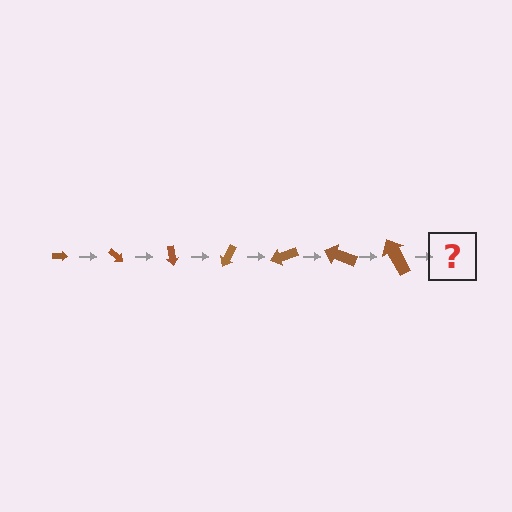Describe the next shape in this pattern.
It should be an arrow, larger than the previous one and rotated 280 degrees from the start.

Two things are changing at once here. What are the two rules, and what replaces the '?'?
The two rules are that the arrow grows larger each step and it rotates 40 degrees each step. The '?' should be an arrow, larger than the previous one and rotated 280 degrees from the start.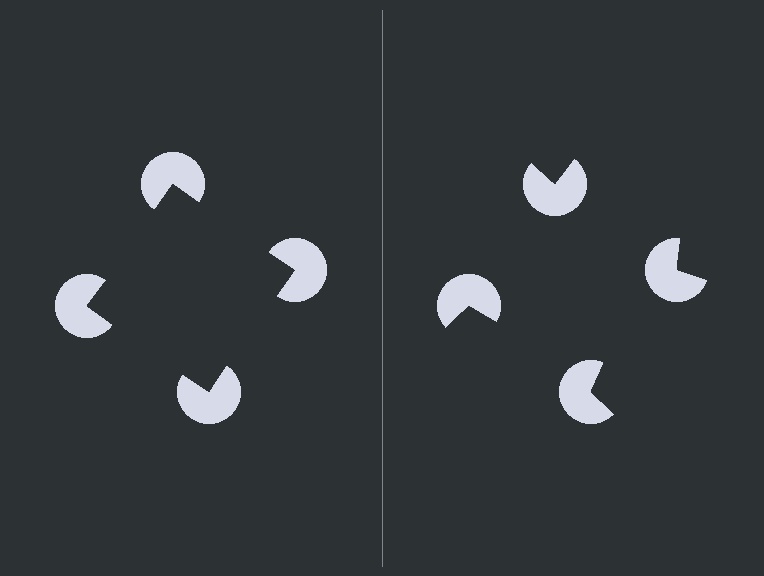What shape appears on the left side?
An illusory square.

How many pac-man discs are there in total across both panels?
8 — 4 on each side.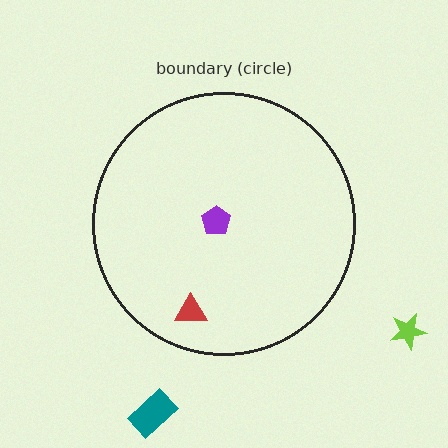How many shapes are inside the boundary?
2 inside, 2 outside.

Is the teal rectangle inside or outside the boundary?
Outside.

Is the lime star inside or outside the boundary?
Outside.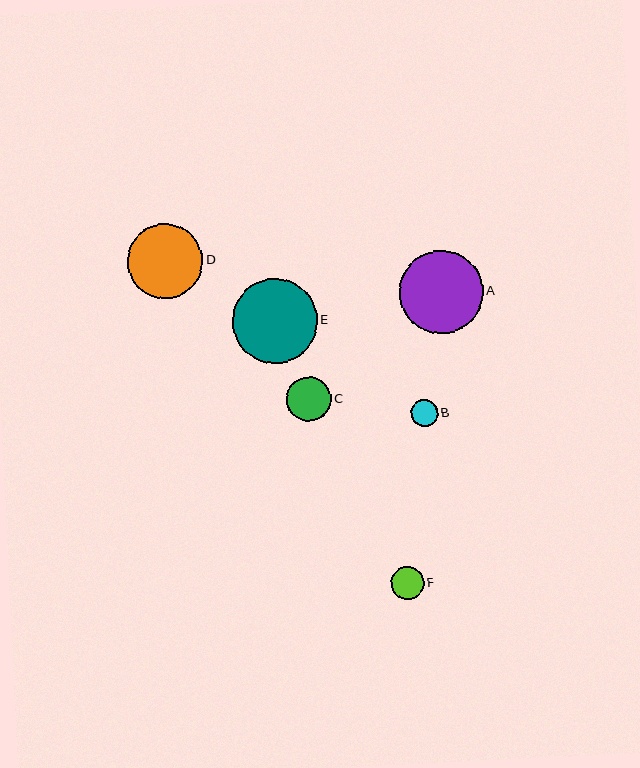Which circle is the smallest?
Circle B is the smallest with a size of approximately 27 pixels.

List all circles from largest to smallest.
From largest to smallest: E, A, D, C, F, B.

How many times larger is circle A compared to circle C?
Circle A is approximately 1.9 times the size of circle C.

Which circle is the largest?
Circle E is the largest with a size of approximately 85 pixels.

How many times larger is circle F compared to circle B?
Circle F is approximately 1.2 times the size of circle B.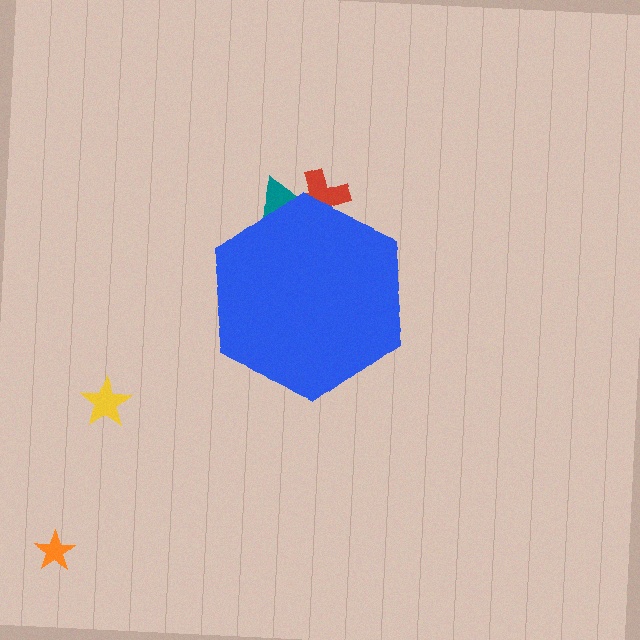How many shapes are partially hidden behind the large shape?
2 shapes are partially hidden.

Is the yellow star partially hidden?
No, the yellow star is fully visible.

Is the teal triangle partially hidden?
Yes, the teal triangle is partially hidden behind the blue hexagon.